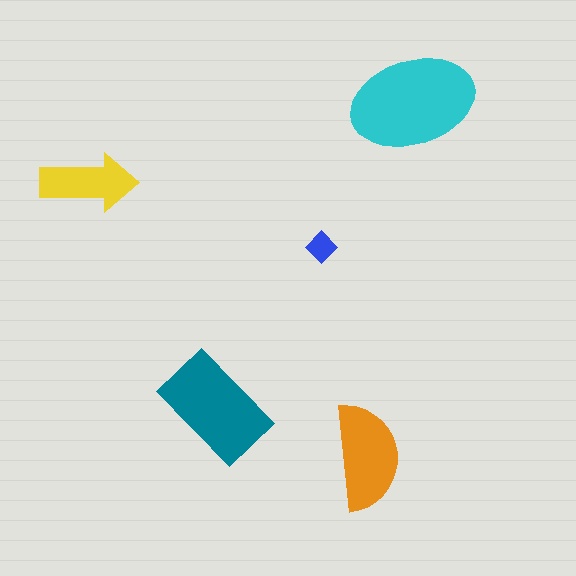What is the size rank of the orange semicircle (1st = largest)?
3rd.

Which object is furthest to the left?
The yellow arrow is leftmost.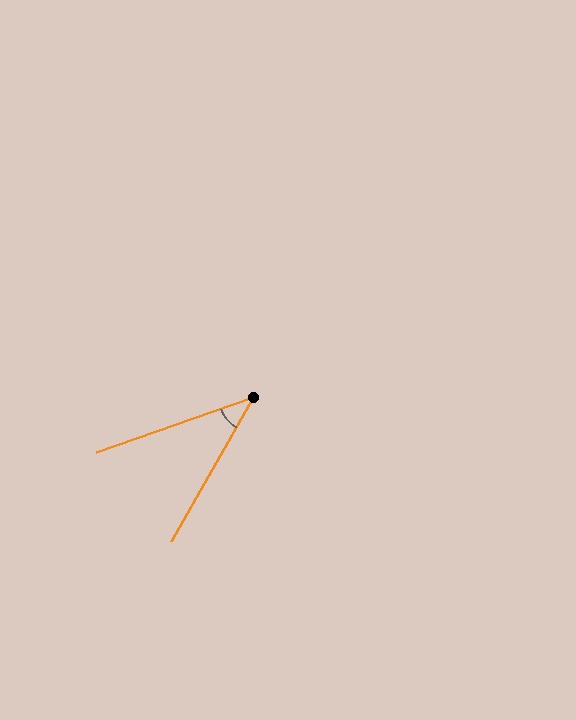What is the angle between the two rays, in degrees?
Approximately 41 degrees.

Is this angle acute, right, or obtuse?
It is acute.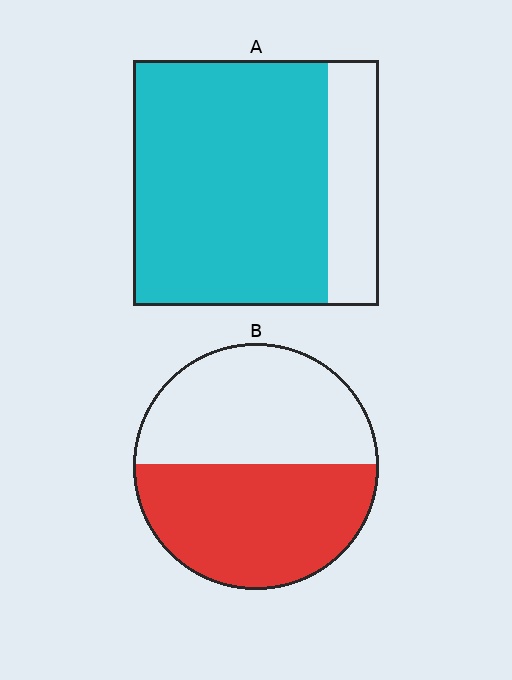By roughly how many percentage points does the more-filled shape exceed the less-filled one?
By roughly 30 percentage points (A over B).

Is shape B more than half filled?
Roughly half.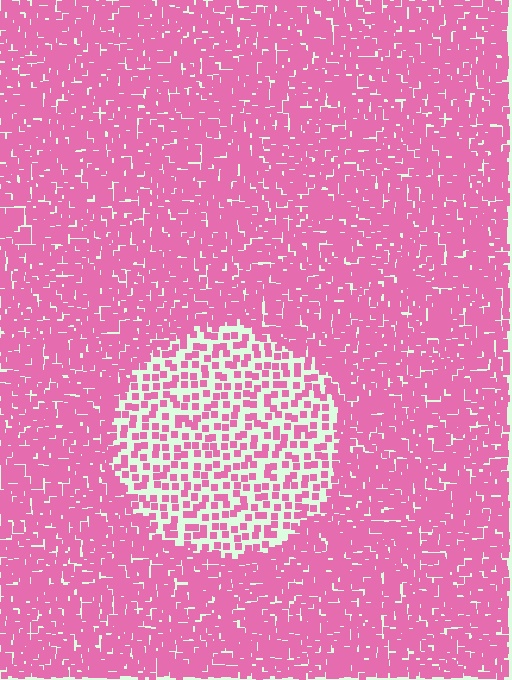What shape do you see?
I see a circle.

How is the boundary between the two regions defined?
The boundary is defined by a change in element density (approximately 2.6x ratio). All elements are the same color, size, and shape.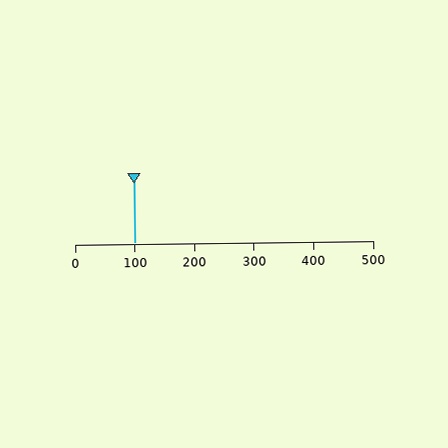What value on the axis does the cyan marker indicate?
The marker indicates approximately 100.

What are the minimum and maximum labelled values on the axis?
The axis runs from 0 to 500.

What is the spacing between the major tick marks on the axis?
The major ticks are spaced 100 apart.